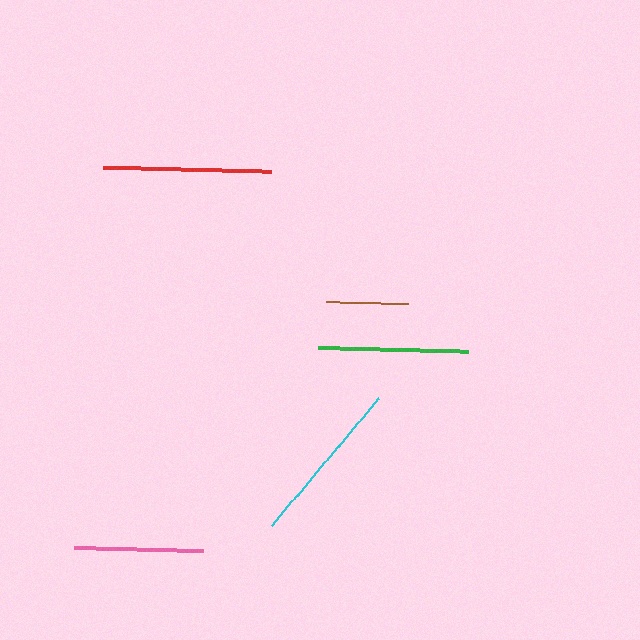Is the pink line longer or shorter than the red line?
The red line is longer than the pink line.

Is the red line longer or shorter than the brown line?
The red line is longer than the brown line.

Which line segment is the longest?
The red line is the longest at approximately 169 pixels.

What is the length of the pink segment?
The pink segment is approximately 129 pixels long.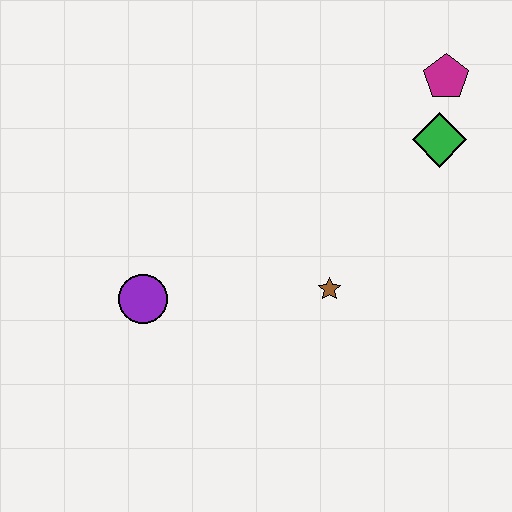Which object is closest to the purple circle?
The brown star is closest to the purple circle.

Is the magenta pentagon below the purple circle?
No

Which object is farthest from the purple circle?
The magenta pentagon is farthest from the purple circle.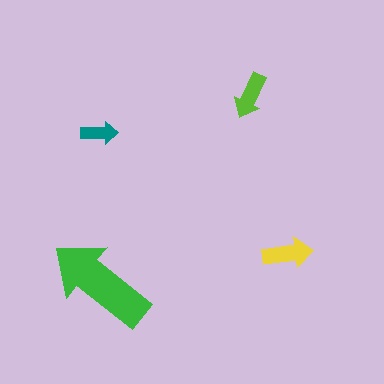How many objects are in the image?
There are 4 objects in the image.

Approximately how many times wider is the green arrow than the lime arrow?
About 2.5 times wider.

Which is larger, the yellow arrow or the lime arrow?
The yellow one.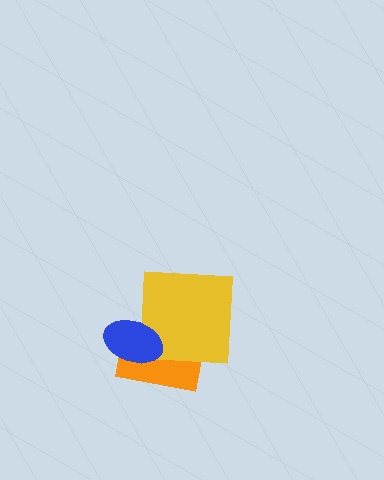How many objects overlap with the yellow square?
2 objects overlap with the yellow square.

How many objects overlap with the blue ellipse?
2 objects overlap with the blue ellipse.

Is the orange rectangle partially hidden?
Yes, it is partially covered by another shape.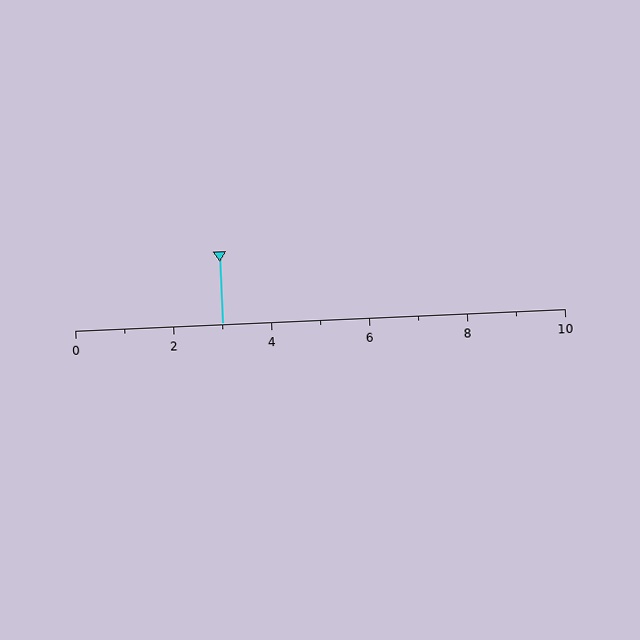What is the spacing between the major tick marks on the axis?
The major ticks are spaced 2 apart.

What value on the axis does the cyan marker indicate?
The marker indicates approximately 3.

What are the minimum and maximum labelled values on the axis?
The axis runs from 0 to 10.